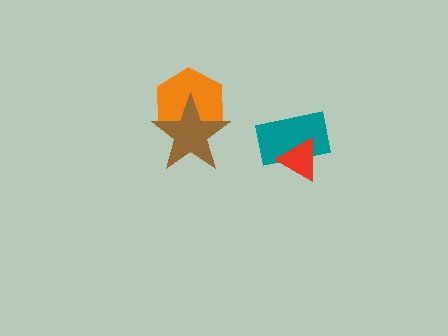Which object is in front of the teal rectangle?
The red triangle is in front of the teal rectangle.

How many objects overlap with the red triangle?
1 object overlaps with the red triangle.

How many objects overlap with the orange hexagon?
1 object overlaps with the orange hexagon.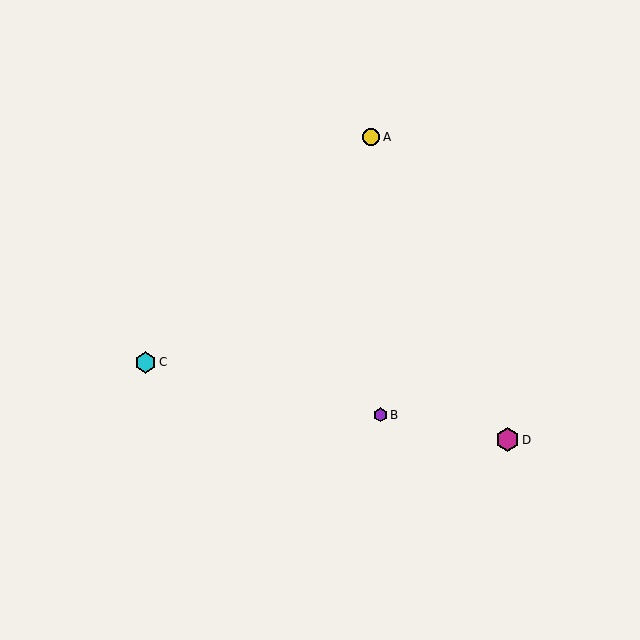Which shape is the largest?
The magenta hexagon (labeled D) is the largest.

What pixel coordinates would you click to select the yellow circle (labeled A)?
Click at (371, 137) to select the yellow circle A.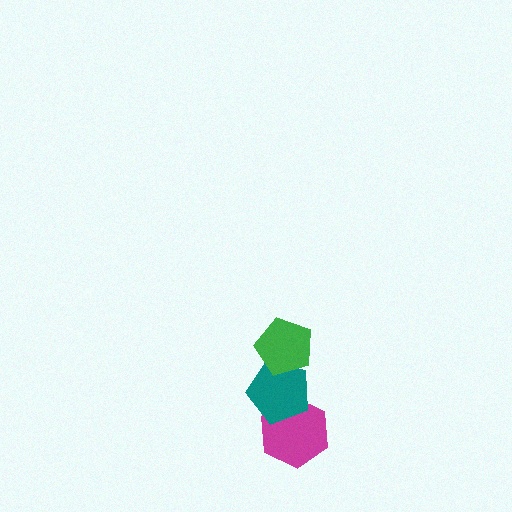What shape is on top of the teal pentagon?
The green pentagon is on top of the teal pentagon.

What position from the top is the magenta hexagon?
The magenta hexagon is 3rd from the top.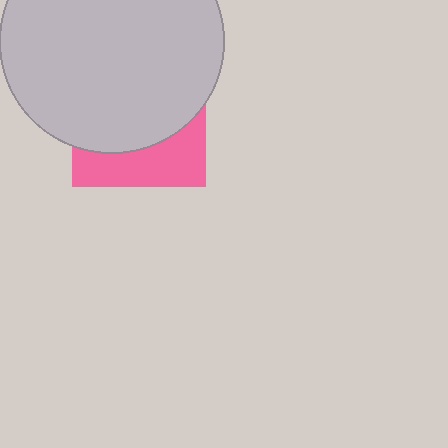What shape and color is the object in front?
The object in front is a light gray circle.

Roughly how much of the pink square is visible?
A small part of it is visible (roughly 33%).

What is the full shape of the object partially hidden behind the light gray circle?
The partially hidden object is a pink square.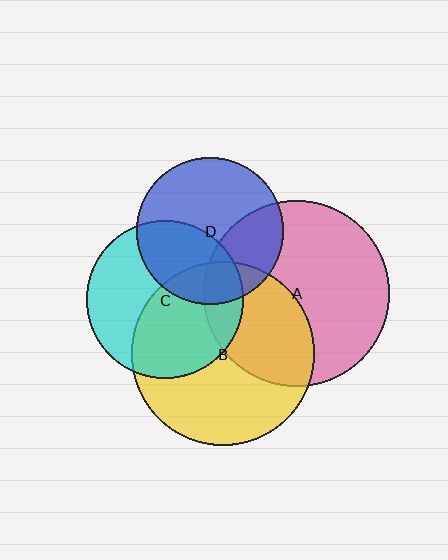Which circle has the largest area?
Circle A (pink).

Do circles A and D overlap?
Yes.